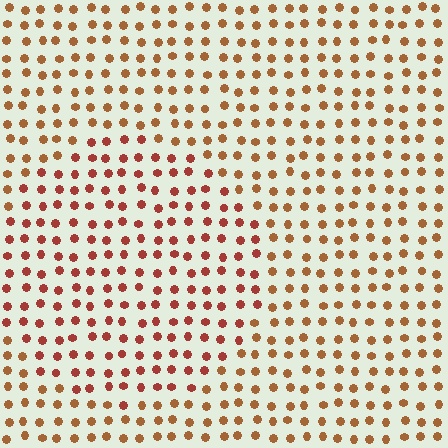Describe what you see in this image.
The image is filled with small brown elements in a uniform arrangement. A circle-shaped region is visible where the elements are tinted to a slightly different hue, forming a subtle color boundary.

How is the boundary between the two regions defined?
The boundary is defined purely by a slight shift in hue (about 23 degrees). Spacing, size, and orientation are identical on both sides.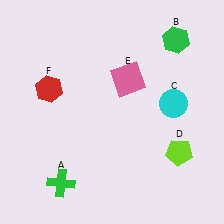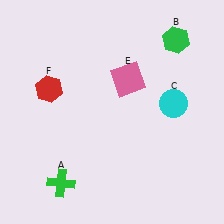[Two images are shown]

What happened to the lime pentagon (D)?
The lime pentagon (D) was removed in Image 2. It was in the bottom-right area of Image 1.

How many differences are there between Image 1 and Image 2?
There is 1 difference between the two images.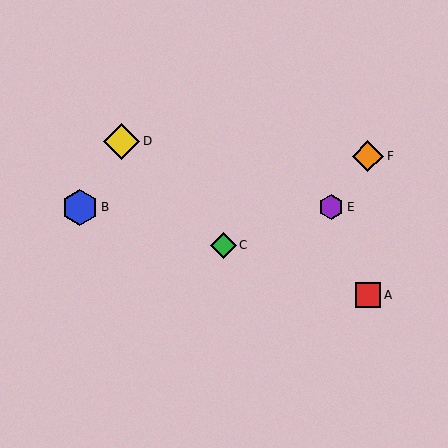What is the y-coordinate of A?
Object A is at y≈295.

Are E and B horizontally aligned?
Yes, both are at y≈207.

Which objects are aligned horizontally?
Objects B, E are aligned horizontally.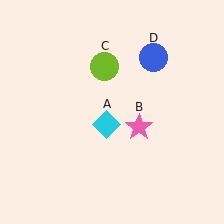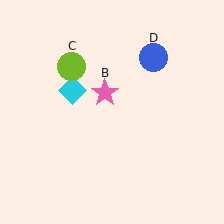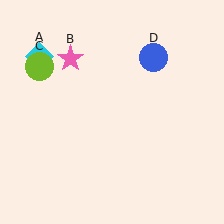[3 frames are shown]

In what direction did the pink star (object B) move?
The pink star (object B) moved up and to the left.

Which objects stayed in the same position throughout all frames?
Blue circle (object D) remained stationary.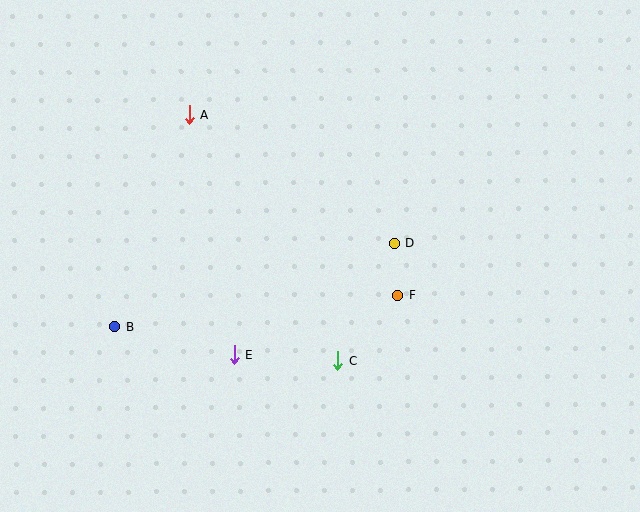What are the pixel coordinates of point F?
Point F is at (398, 296).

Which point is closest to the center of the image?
Point D at (394, 244) is closest to the center.